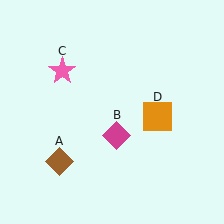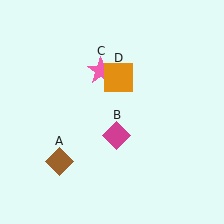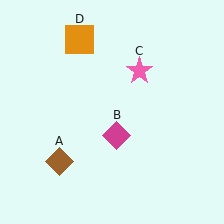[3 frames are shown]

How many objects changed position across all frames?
2 objects changed position: pink star (object C), orange square (object D).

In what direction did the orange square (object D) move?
The orange square (object D) moved up and to the left.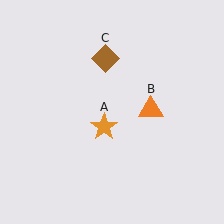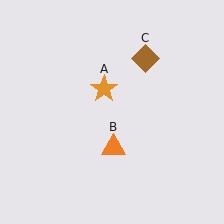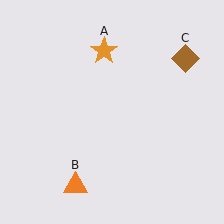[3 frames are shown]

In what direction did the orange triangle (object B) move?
The orange triangle (object B) moved down and to the left.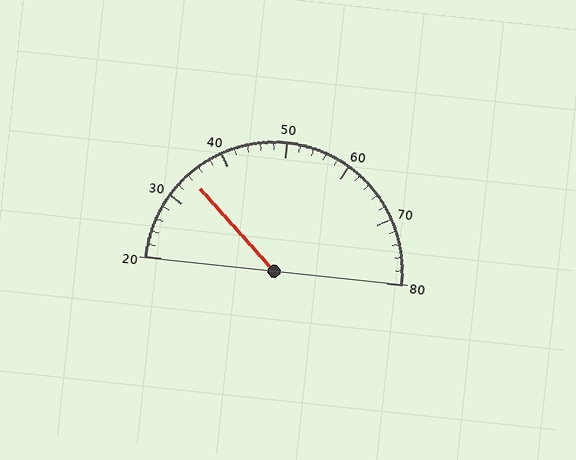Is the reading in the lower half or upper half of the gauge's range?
The reading is in the lower half of the range (20 to 80).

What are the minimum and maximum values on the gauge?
The gauge ranges from 20 to 80.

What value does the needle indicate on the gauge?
The needle indicates approximately 34.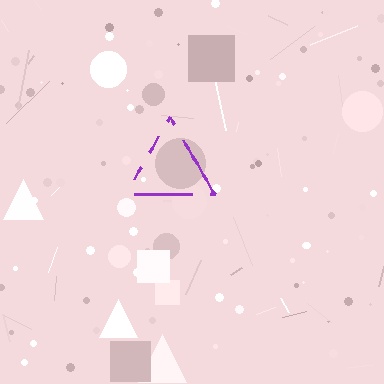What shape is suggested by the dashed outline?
The dashed outline suggests a triangle.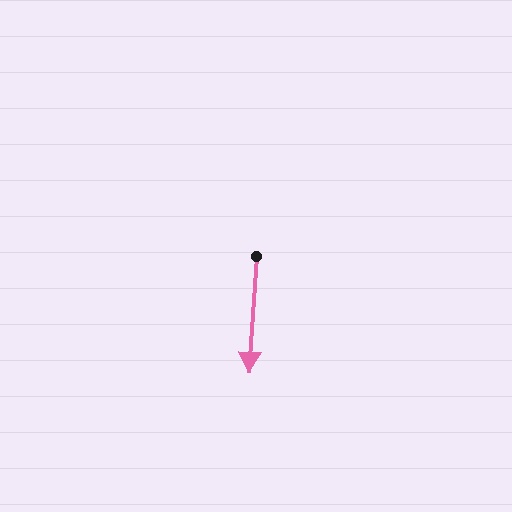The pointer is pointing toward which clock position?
Roughly 6 o'clock.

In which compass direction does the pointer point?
South.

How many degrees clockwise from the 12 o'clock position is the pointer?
Approximately 184 degrees.